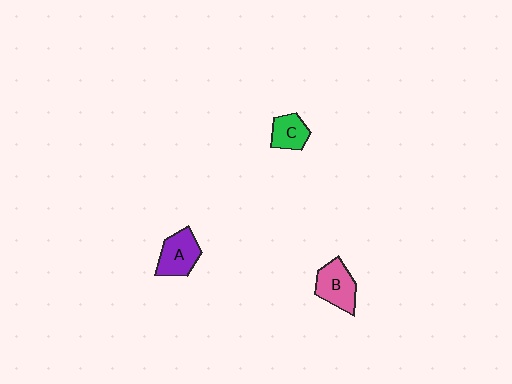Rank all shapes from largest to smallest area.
From largest to smallest: A (purple), B (pink), C (green).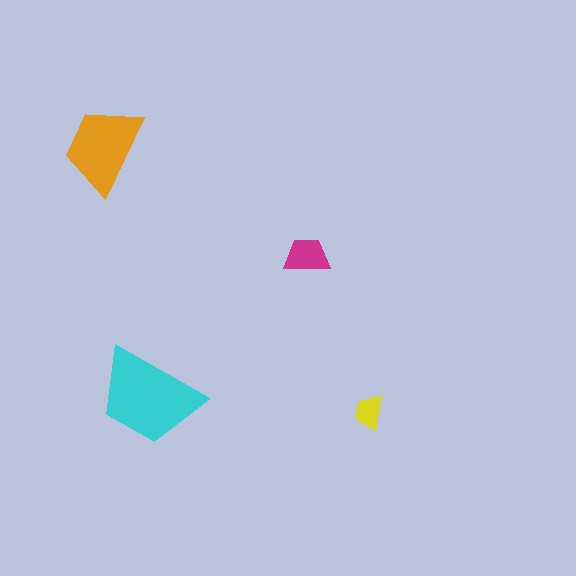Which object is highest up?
The orange trapezoid is topmost.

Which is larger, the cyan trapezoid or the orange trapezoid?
The cyan one.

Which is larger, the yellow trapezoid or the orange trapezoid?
The orange one.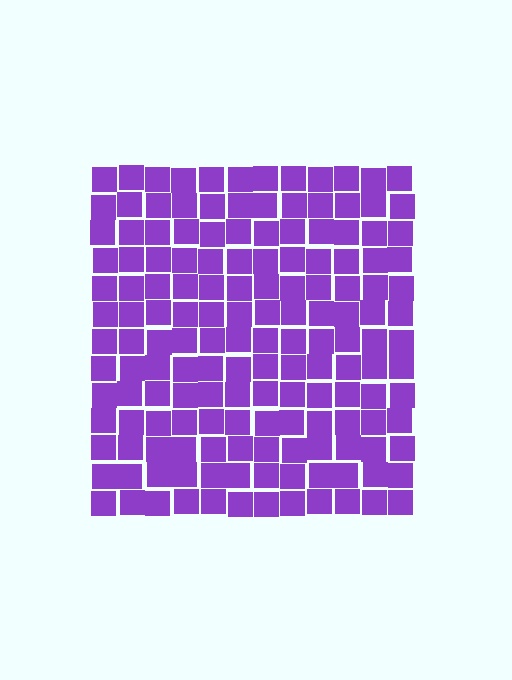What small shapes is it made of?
It is made of small squares.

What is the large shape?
The large shape is a square.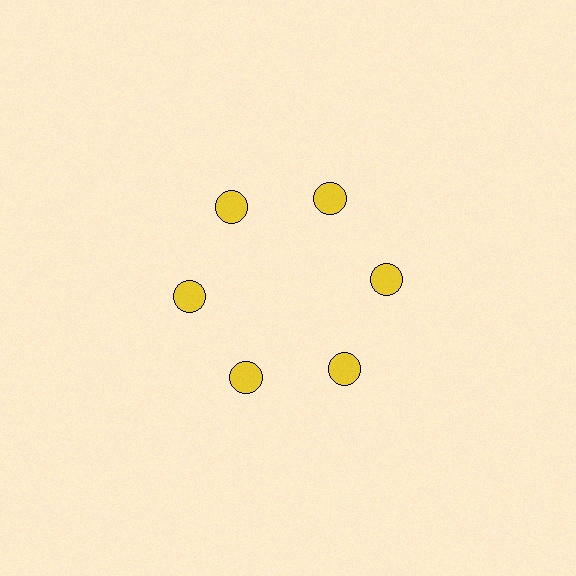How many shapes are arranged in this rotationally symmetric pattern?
There are 6 shapes, arranged in 6 groups of 1.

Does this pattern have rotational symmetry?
Yes, this pattern has 6-fold rotational symmetry. It looks the same after rotating 60 degrees around the center.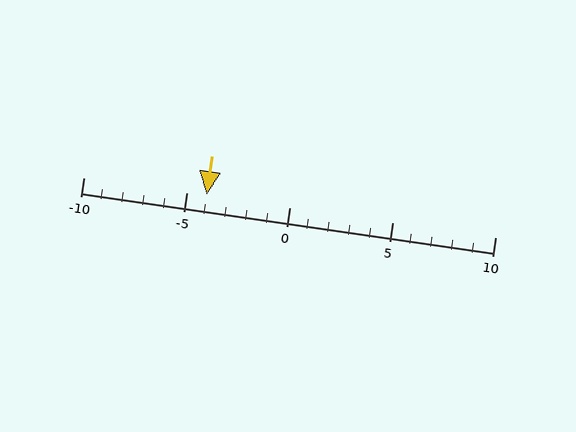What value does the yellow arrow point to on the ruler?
The yellow arrow points to approximately -4.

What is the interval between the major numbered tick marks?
The major tick marks are spaced 5 units apart.